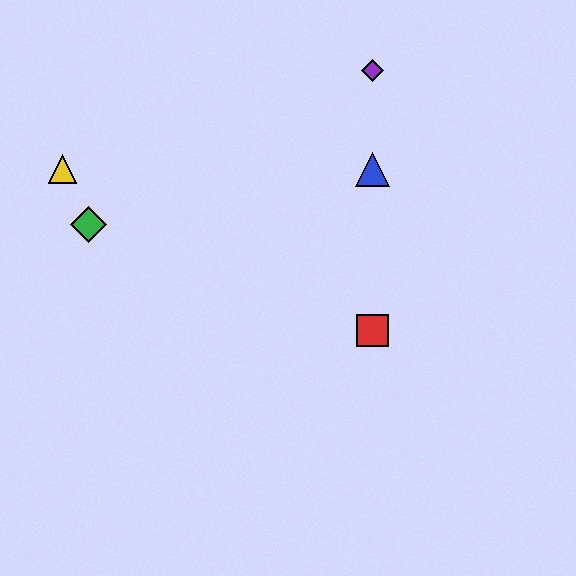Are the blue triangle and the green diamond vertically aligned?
No, the blue triangle is at x≈372 and the green diamond is at x≈89.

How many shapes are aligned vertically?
3 shapes (the red square, the blue triangle, the purple diamond) are aligned vertically.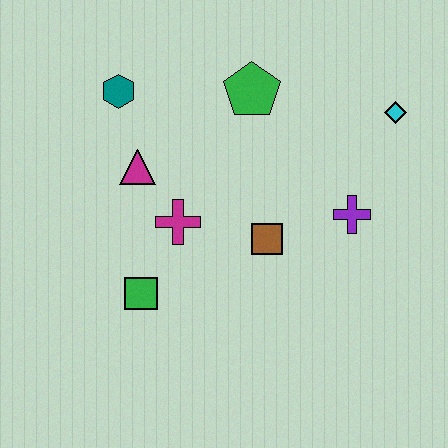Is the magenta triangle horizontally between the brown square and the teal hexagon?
Yes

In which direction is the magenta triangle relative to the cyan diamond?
The magenta triangle is to the left of the cyan diamond.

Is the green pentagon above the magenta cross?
Yes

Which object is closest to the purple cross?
The brown square is closest to the purple cross.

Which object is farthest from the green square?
The cyan diamond is farthest from the green square.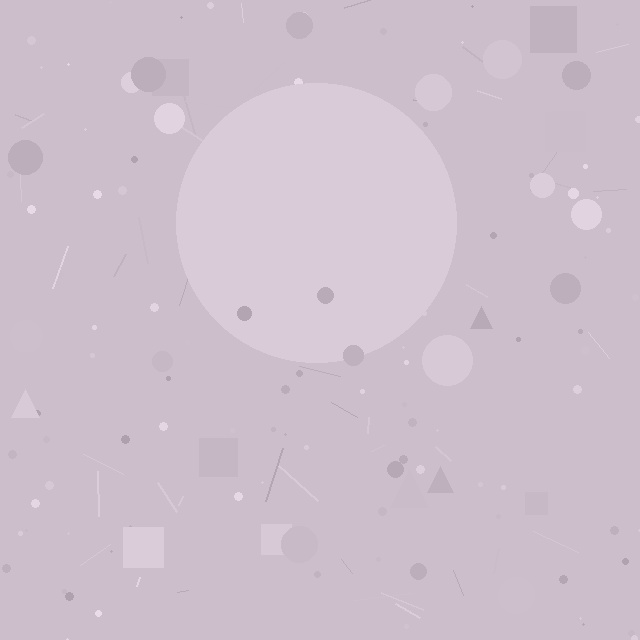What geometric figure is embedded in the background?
A circle is embedded in the background.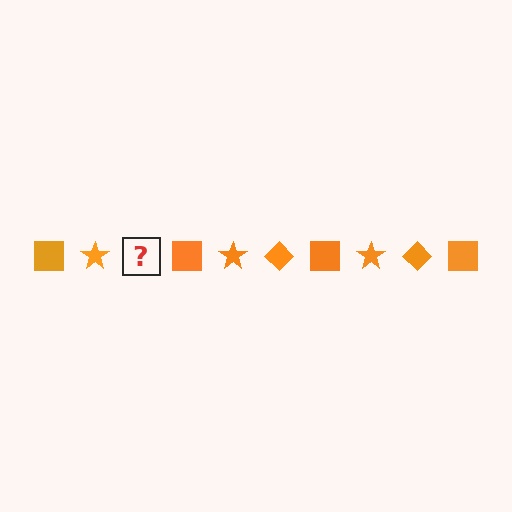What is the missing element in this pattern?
The missing element is an orange diamond.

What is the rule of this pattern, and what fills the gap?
The rule is that the pattern cycles through square, star, diamond shapes in orange. The gap should be filled with an orange diamond.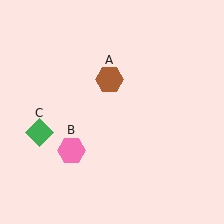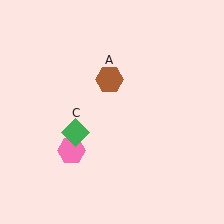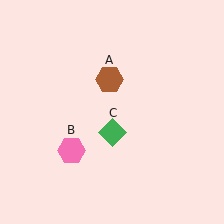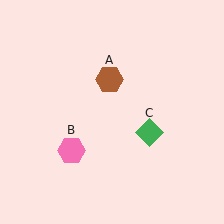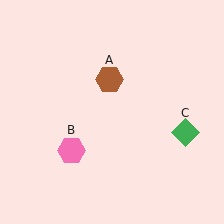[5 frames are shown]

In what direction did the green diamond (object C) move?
The green diamond (object C) moved right.